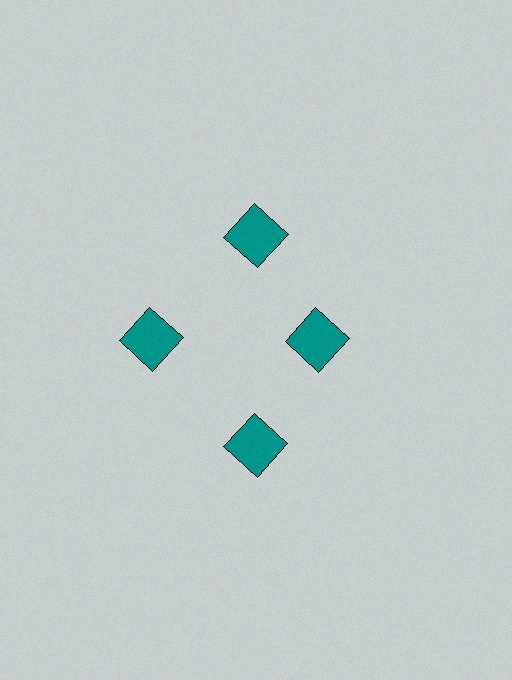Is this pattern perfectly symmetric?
No. The 4 teal squares are arranged in a ring, but one element near the 3 o'clock position is pulled inward toward the center, breaking the 4-fold rotational symmetry.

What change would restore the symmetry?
The symmetry would be restored by moving it outward, back onto the ring so that all 4 squares sit at equal angles and equal distance from the center.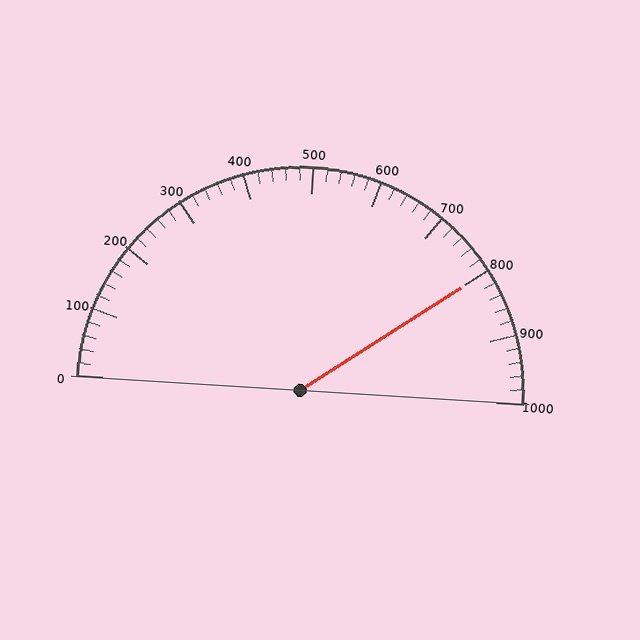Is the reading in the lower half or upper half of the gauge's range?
The reading is in the upper half of the range (0 to 1000).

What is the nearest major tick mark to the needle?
The nearest major tick mark is 800.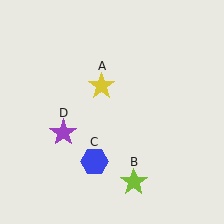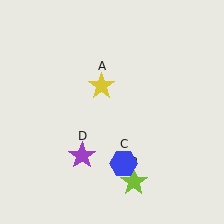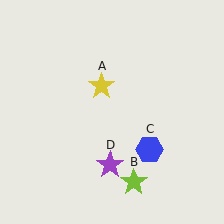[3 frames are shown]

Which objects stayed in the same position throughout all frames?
Yellow star (object A) and lime star (object B) remained stationary.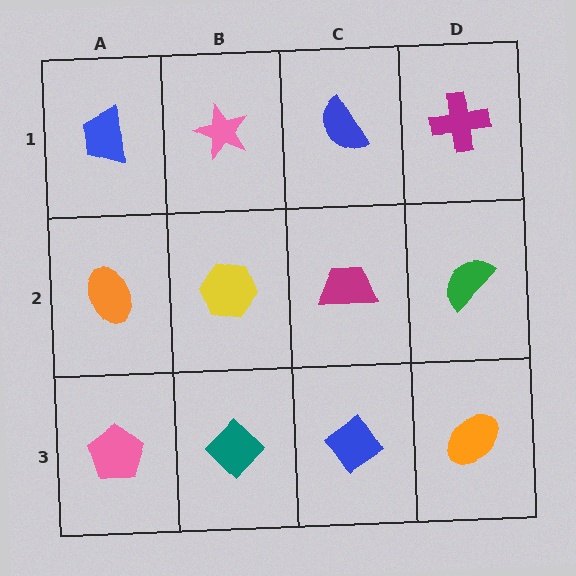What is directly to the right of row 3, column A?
A teal diamond.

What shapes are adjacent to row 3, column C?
A magenta trapezoid (row 2, column C), a teal diamond (row 3, column B), an orange ellipse (row 3, column D).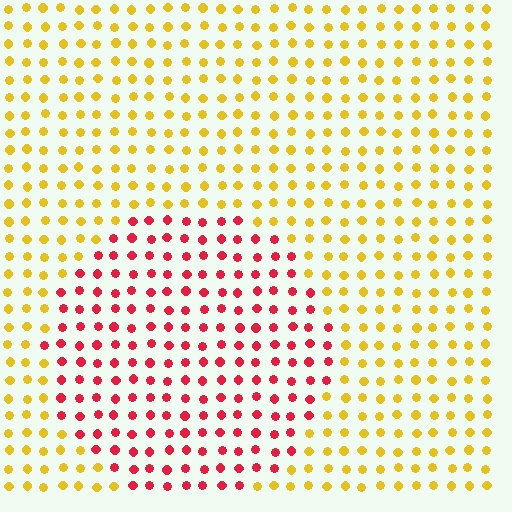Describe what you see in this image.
The image is filled with small yellow elements in a uniform arrangement. A circle-shaped region is visible where the elements are tinted to a slightly different hue, forming a subtle color boundary.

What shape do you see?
I see a circle.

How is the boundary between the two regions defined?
The boundary is defined purely by a slight shift in hue (about 61 degrees). Spacing, size, and orientation are identical on both sides.